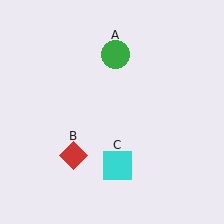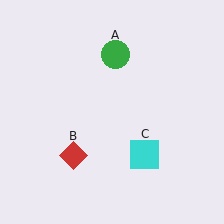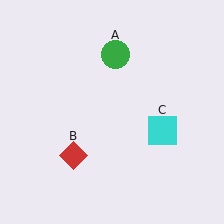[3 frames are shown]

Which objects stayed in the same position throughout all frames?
Green circle (object A) and red diamond (object B) remained stationary.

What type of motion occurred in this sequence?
The cyan square (object C) rotated counterclockwise around the center of the scene.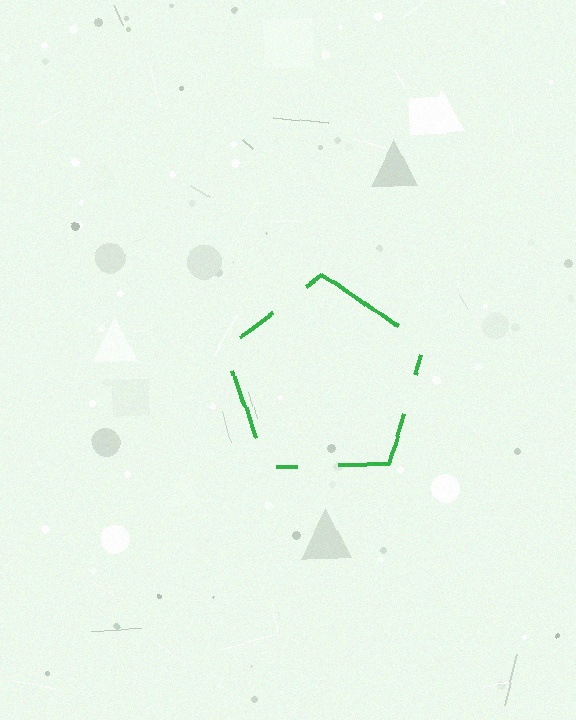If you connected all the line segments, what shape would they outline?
They would outline a pentagon.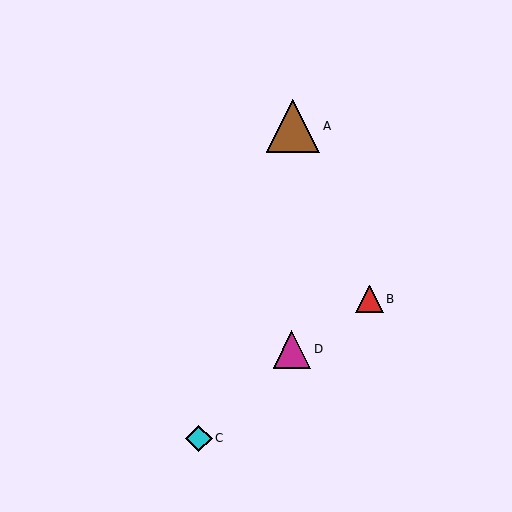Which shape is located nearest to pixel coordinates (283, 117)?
The brown triangle (labeled A) at (293, 126) is nearest to that location.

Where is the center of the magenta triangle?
The center of the magenta triangle is at (292, 349).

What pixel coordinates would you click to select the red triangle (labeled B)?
Click at (369, 299) to select the red triangle B.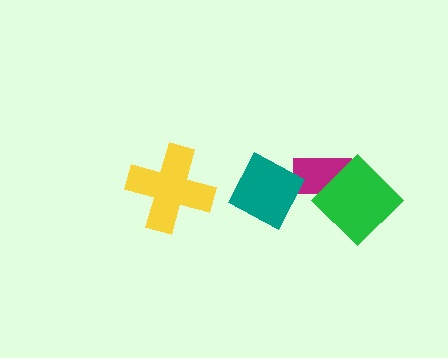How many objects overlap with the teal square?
0 objects overlap with the teal square.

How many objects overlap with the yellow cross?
0 objects overlap with the yellow cross.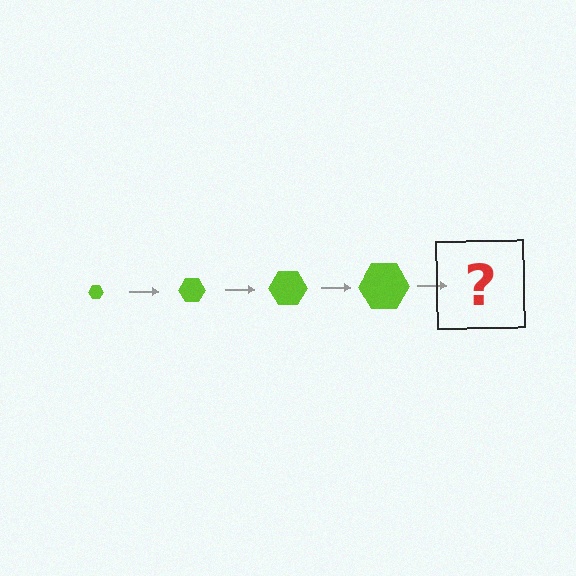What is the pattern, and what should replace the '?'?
The pattern is that the hexagon gets progressively larger each step. The '?' should be a lime hexagon, larger than the previous one.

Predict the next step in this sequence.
The next step is a lime hexagon, larger than the previous one.